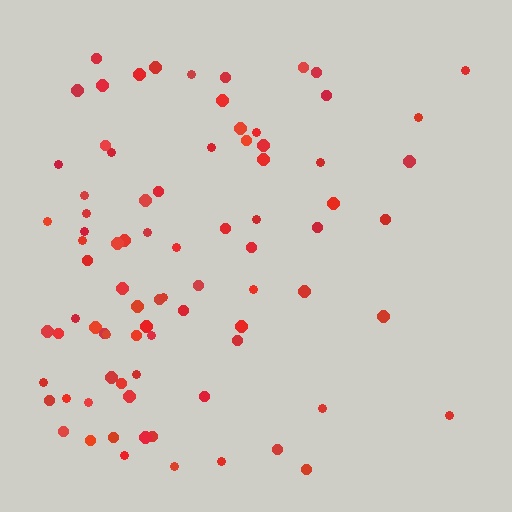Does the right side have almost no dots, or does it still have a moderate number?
Still a moderate number, just noticeably fewer than the left.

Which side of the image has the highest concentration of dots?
The left.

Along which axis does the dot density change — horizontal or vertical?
Horizontal.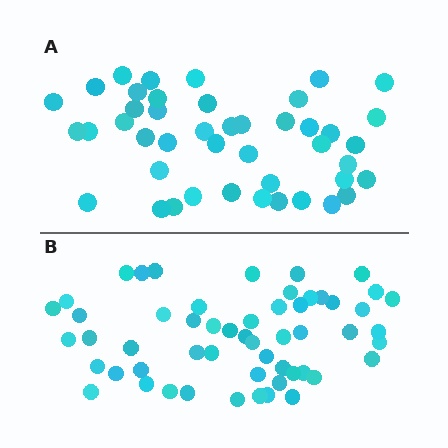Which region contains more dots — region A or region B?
Region B (the bottom region) has more dots.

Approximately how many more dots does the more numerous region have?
Region B has roughly 12 or so more dots than region A.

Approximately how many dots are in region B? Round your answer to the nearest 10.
About 60 dots. (The exact count is 55, which rounds to 60.)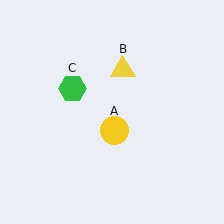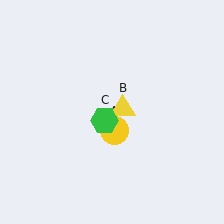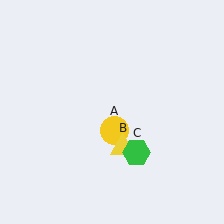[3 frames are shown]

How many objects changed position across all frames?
2 objects changed position: yellow triangle (object B), green hexagon (object C).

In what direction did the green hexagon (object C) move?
The green hexagon (object C) moved down and to the right.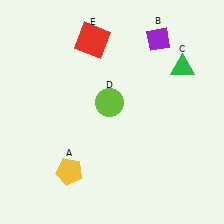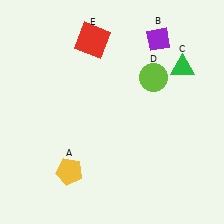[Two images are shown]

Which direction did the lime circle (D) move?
The lime circle (D) moved right.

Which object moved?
The lime circle (D) moved right.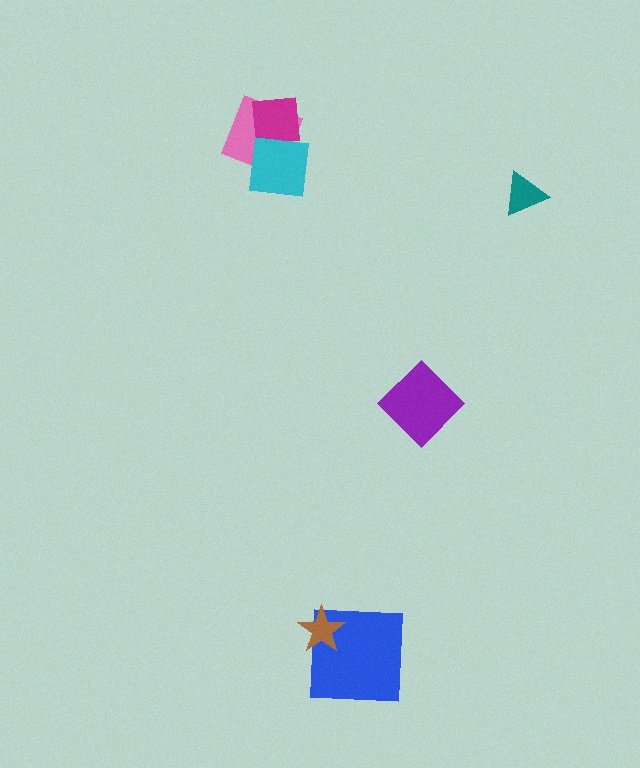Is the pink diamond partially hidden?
Yes, it is partially covered by another shape.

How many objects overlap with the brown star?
1 object overlaps with the brown star.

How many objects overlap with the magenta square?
2 objects overlap with the magenta square.